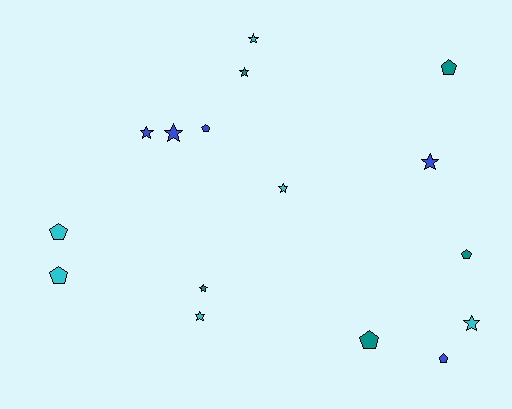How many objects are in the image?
There are 16 objects.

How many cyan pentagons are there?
There are 2 cyan pentagons.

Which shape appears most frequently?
Star, with 9 objects.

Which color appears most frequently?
Cyan, with 6 objects.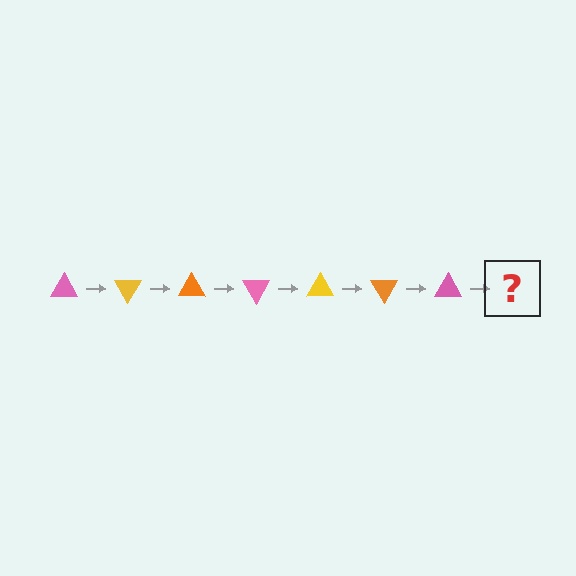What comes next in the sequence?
The next element should be a yellow triangle, rotated 420 degrees from the start.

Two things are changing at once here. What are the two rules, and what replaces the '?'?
The two rules are that it rotates 60 degrees each step and the color cycles through pink, yellow, and orange. The '?' should be a yellow triangle, rotated 420 degrees from the start.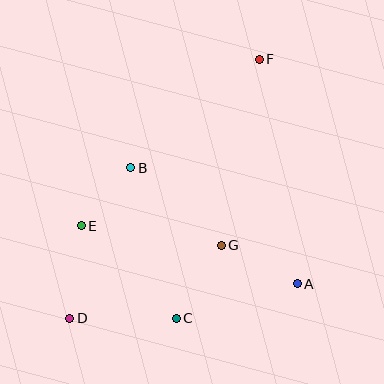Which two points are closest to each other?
Points B and E are closest to each other.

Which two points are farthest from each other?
Points D and F are farthest from each other.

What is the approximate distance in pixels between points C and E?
The distance between C and E is approximately 133 pixels.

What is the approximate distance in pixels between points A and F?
The distance between A and F is approximately 228 pixels.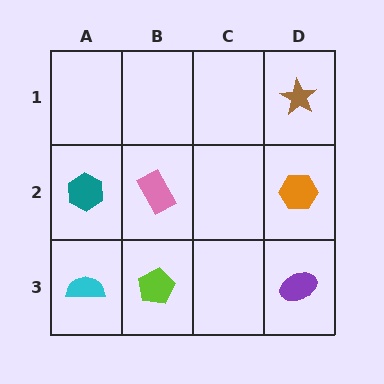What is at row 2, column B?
A pink rectangle.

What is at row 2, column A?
A teal hexagon.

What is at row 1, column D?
A brown star.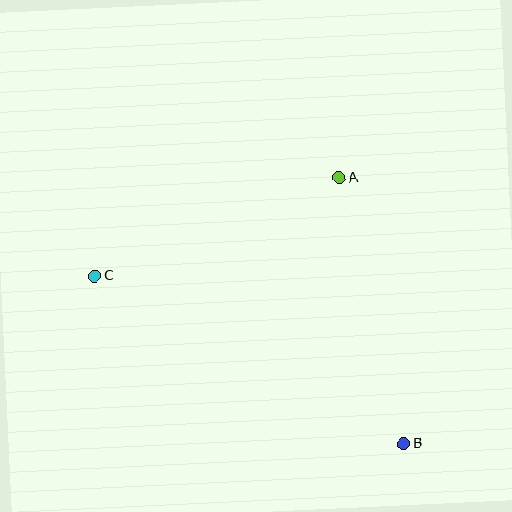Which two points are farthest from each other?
Points B and C are farthest from each other.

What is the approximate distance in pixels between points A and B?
The distance between A and B is approximately 274 pixels.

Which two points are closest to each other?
Points A and C are closest to each other.